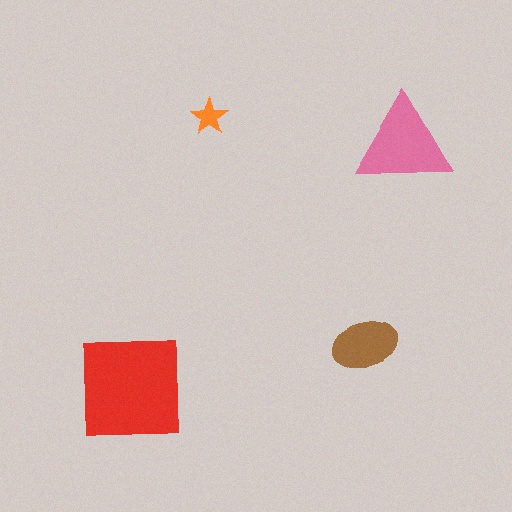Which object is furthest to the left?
The red square is leftmost.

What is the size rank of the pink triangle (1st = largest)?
2nd.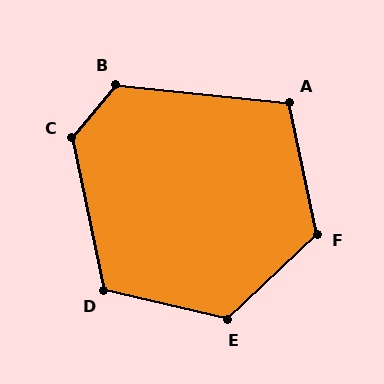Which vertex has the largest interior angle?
C, at approximately 129 degrees.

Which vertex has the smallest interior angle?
A, at approximately 108 degrees.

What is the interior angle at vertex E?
Approximately 123 degrees (obtuse).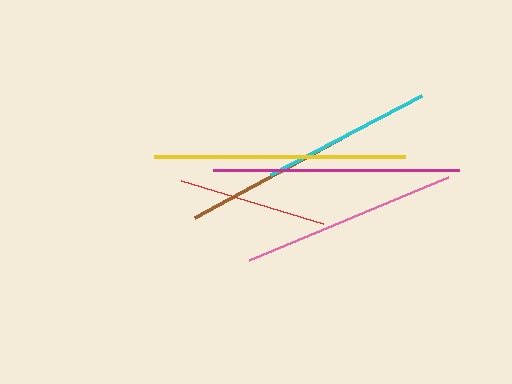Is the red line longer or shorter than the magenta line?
The magenta line is longer than the red line.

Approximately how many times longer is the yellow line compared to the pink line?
The yellow line is approximately 1.2 times the length of the pink line.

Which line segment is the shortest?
The red line is the shortest at approximately 148 pixels.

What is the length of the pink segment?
The pink segment is approximately 216 pixels long.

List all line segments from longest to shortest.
From longest to shortest: yellow, magenta, pink, brown, cyan, red.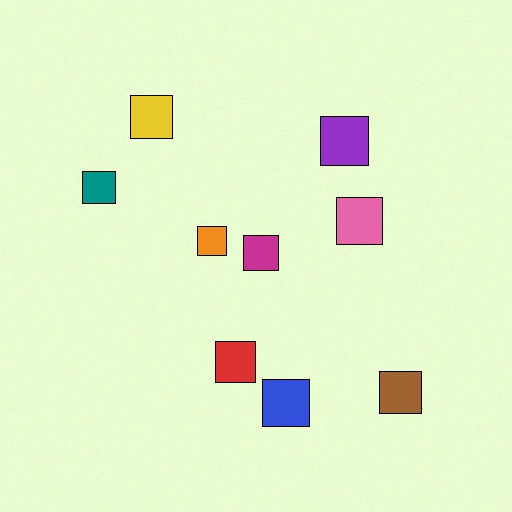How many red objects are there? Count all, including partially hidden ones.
There is 1 red object.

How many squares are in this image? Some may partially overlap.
There are 9 squares.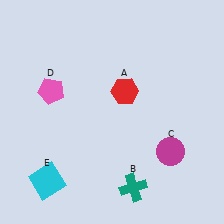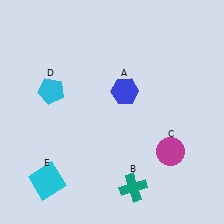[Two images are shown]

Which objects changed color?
A changed from red to blue. D changed from pink to cyan.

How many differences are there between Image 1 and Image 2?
There are 2 differences between the two images.